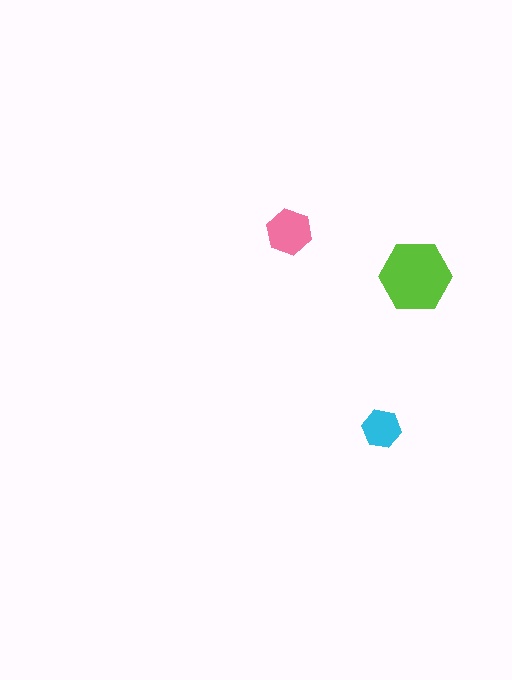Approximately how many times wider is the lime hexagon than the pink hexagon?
About 1.5 times wider.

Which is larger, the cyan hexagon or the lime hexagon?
The lime one.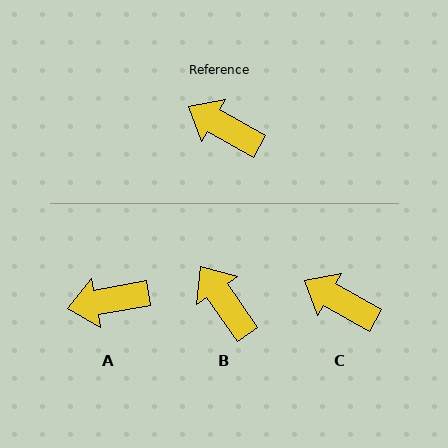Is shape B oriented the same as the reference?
No, it is off by about 26 degrees.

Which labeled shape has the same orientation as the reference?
C.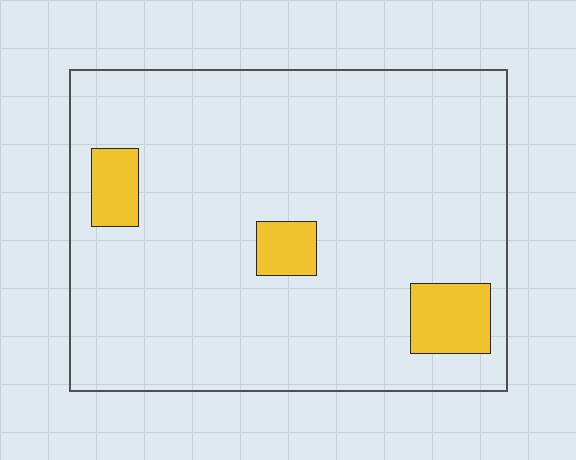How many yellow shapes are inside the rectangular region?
3.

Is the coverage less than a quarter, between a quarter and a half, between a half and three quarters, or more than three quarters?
Less than a quarter.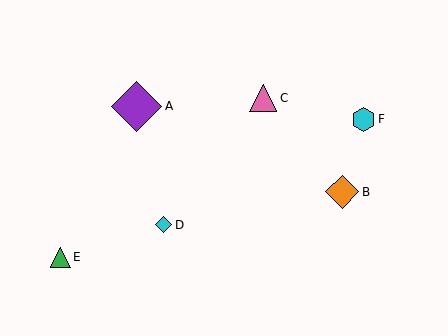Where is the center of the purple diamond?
The center of the purple diamond is at (137, 106).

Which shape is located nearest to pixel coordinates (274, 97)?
The pink triangle (labeled C) at (263, 98) is nearest to that location.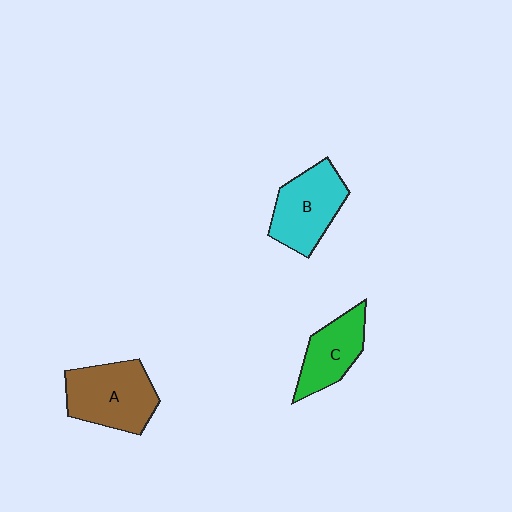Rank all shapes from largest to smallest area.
From largest to smallest: A (brown), B (cyan), C (green).